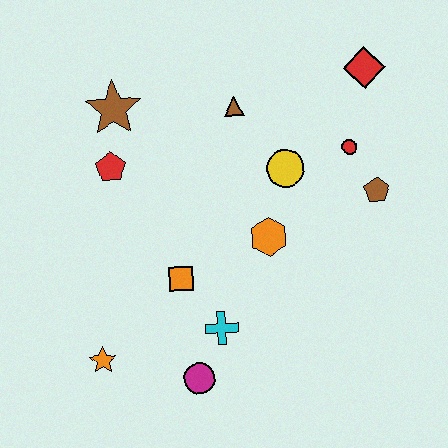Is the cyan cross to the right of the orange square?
Yes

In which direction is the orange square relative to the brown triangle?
The orange square is below the brown triangle.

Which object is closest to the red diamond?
The red circle is closest to the red diamond.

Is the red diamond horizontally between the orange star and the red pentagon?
No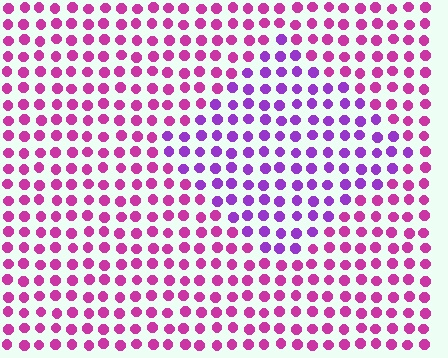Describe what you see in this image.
The image is filled with small magenta elements in a uniform arrangement. A diamond-shaped region is visible where the elements are tinted to a slightly different hue, forming a subtle color boundary.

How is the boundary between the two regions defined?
The boundary is defined purely by a slight shift in hue (about 36 degrees). Spacing, size, and orientation are identical on both sides.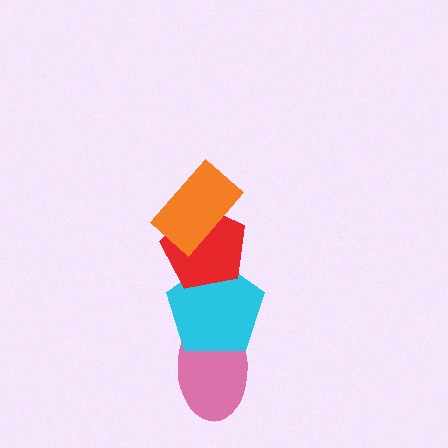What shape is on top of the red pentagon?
The orange rectangle is on top of the red pentagon.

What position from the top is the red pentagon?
The red pentagon is 2nd from the top.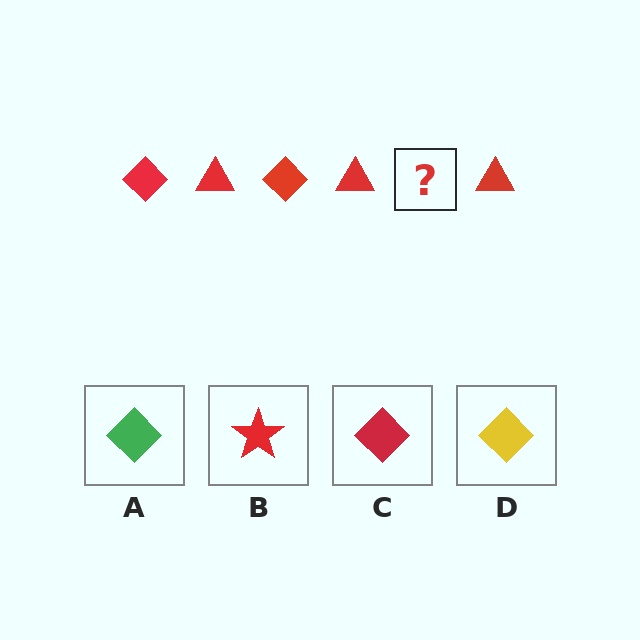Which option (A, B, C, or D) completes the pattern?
C.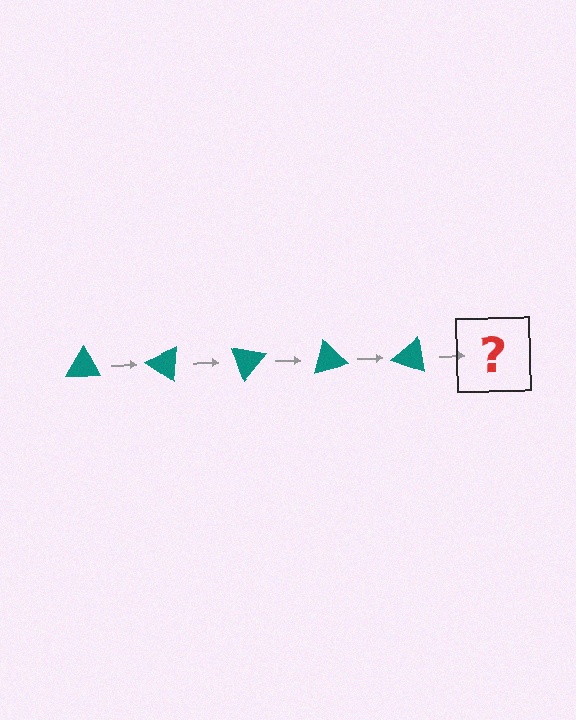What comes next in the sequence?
The next element should be a teal triangle rotated 175 degrees.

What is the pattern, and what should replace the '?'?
The pattern is that the triangle rotates 35 degrees each step. The '?' should be a teal triangle rotated 175 degrees.